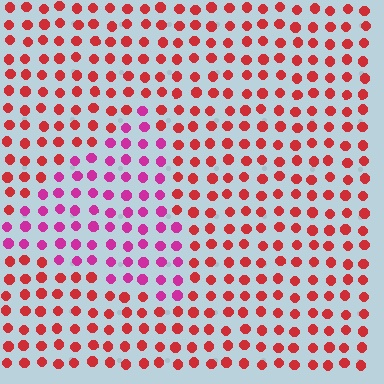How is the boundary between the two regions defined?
The boundary is defined purely by a slight shift in hue (about 40 degrees). Spacing, size, and orientation are identical on both sides.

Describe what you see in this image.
The image is filled with small red elements in a uniform arrangement. A triangle-shaped region is visible where the elements are tinted to a slightly different hue, forming a subtle color boundary.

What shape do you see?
I see a triangle.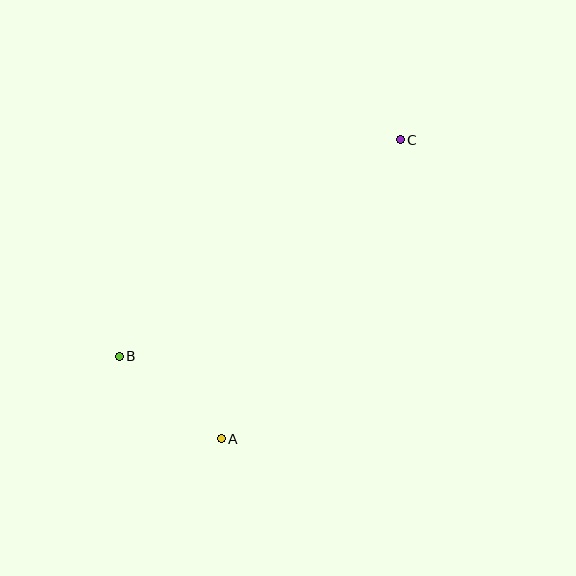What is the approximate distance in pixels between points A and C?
The distance between A and C is approximately 349 pixels.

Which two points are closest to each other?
Points A and B are closest to each other.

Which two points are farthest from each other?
Points B and C are farthest from each other.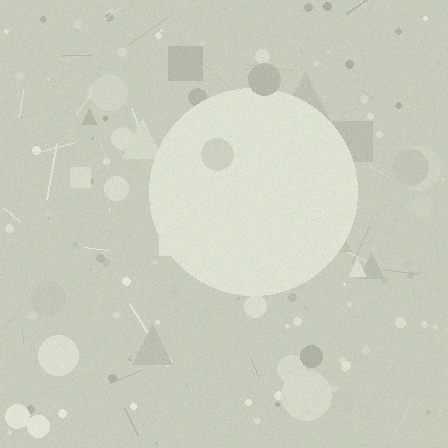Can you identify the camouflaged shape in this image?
The camouflaged shape is a circle.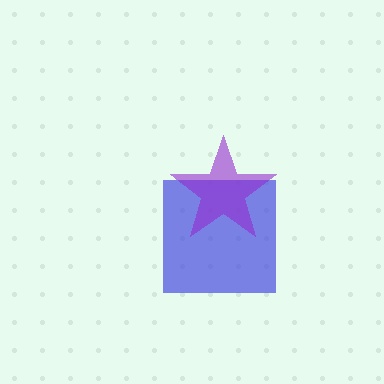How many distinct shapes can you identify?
There are 2 distinct shapes: a blue square, a purple star.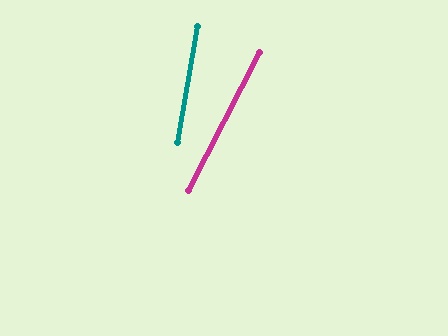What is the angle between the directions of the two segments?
Approximately 18 degrees.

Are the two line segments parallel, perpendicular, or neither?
Neither parallel nor perpendicular — they differ by about 18°.